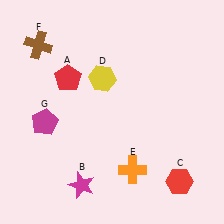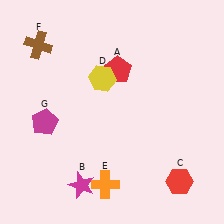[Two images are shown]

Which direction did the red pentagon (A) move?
The red pentagon (A) moved right.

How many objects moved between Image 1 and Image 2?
2 objects moved between the two images.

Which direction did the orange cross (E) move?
The orange cross (E) moved left.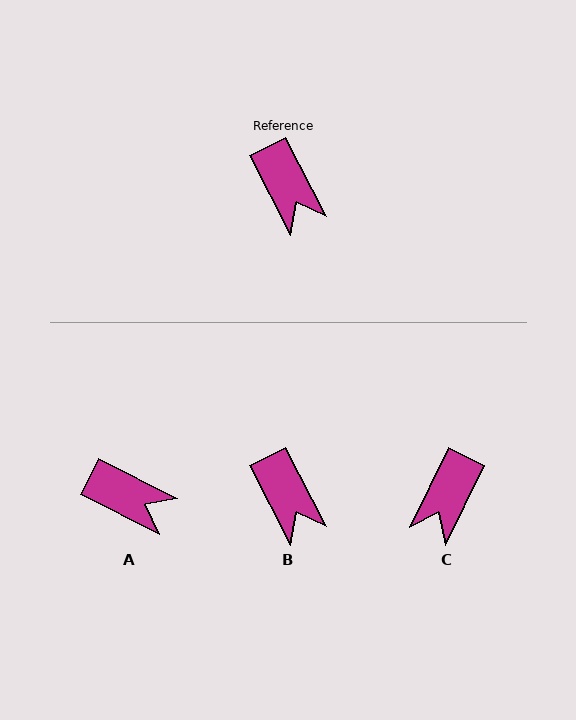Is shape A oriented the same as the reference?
No, it is off by about 36 degrees.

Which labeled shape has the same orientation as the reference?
B.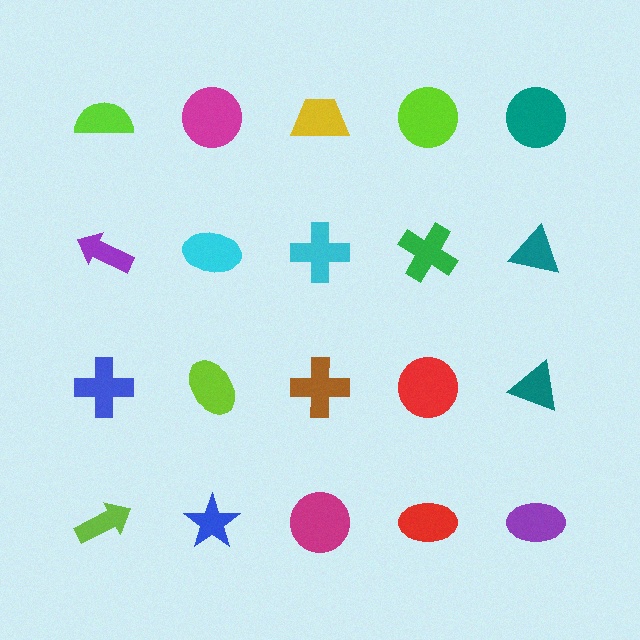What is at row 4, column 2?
A blue star.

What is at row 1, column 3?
A yellow trapezoid.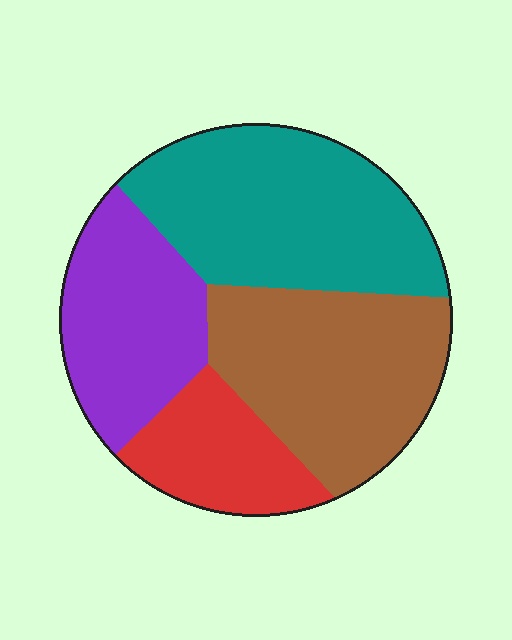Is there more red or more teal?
Teal.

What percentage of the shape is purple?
Purple takes up between a sixth and a third of the shape.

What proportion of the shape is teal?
Teal covers roughly 35% of the shape.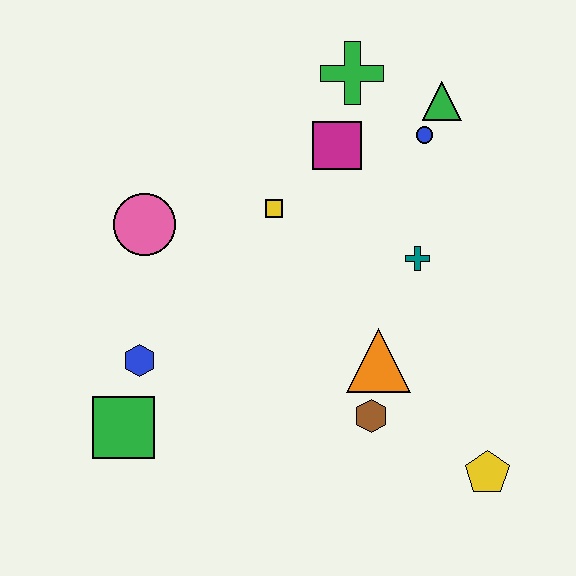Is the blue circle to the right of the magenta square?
Yes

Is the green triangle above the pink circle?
Yes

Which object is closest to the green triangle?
The blue circle is closest to the green triangle.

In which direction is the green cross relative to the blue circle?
The green cross is to the left of the blue circle.